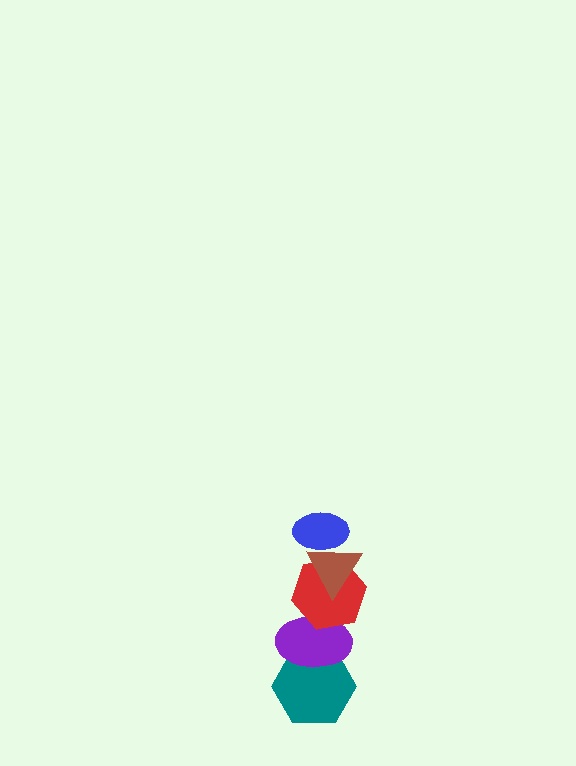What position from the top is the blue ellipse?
The blue ellipse is 1st from the top.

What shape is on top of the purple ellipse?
The red hexagon is on top of the purple ellipse.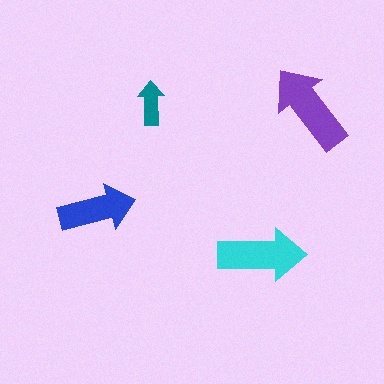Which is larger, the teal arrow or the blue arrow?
The blue one.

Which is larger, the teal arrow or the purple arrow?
The purple one.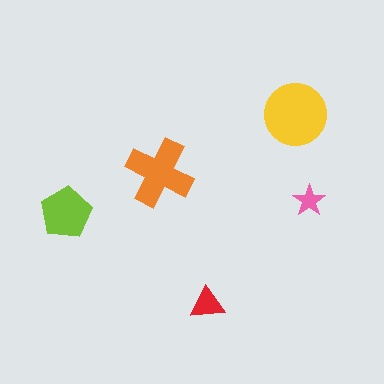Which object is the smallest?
The pink star.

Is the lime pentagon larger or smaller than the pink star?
Larger.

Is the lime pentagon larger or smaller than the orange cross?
Smaller.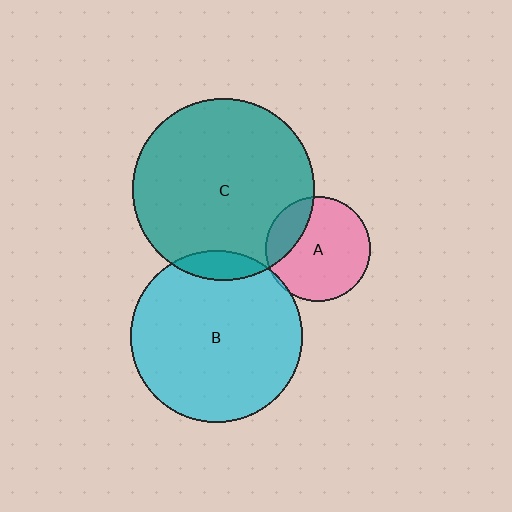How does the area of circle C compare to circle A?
Approximately 3.0 times.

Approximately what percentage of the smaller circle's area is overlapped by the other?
Approximately 20%.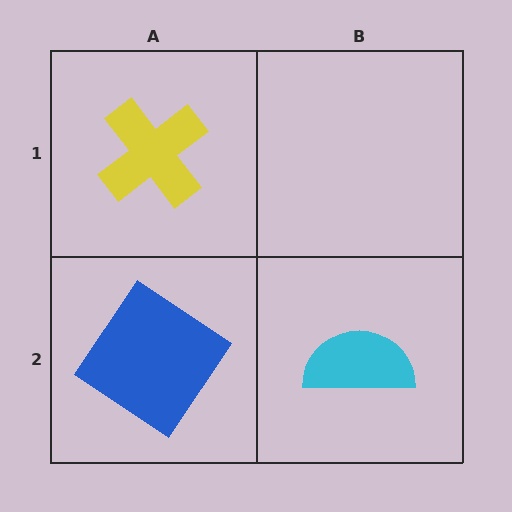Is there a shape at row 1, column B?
No, that cell is empty.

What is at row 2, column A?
A blue diamond.